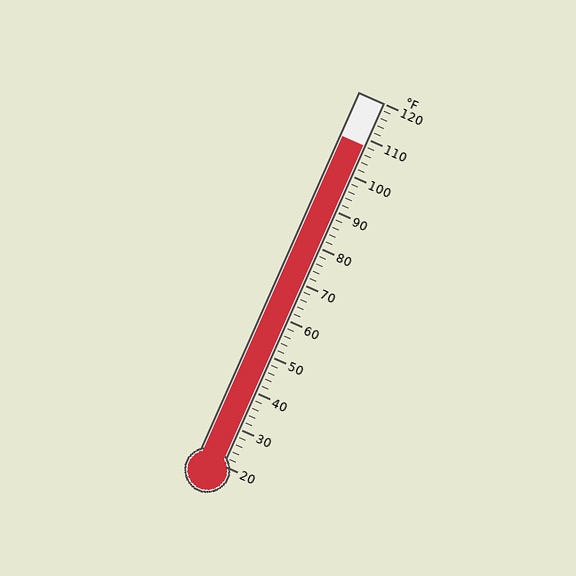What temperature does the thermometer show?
The thermometer shows approximately 108°F.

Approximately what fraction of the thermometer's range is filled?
The thermometer is filled to approximately 90% of its range.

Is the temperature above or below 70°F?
The temperature is above 70°F.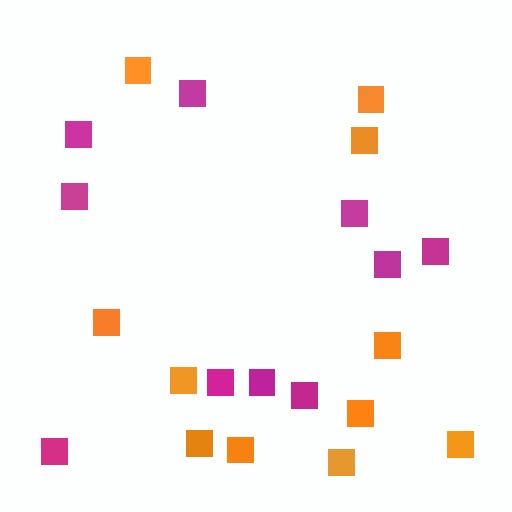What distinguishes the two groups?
There are 2 groups: one group of orange squares (11) and one group of magenta squares (10).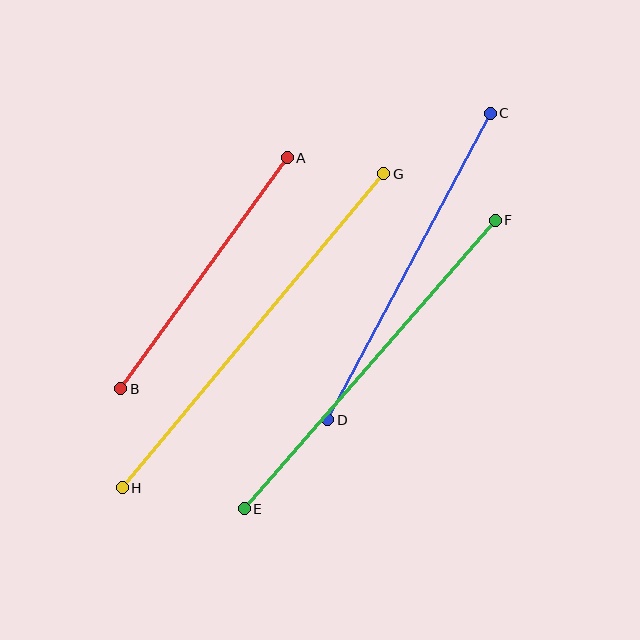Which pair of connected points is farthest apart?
Points G and H are farthest apart.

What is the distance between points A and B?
The distance is approximately 284 pixels.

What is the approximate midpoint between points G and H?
The midpoint is at approximately (253, 331) pixels.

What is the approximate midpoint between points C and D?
The midpoint is at approximately (409, 266) pixels.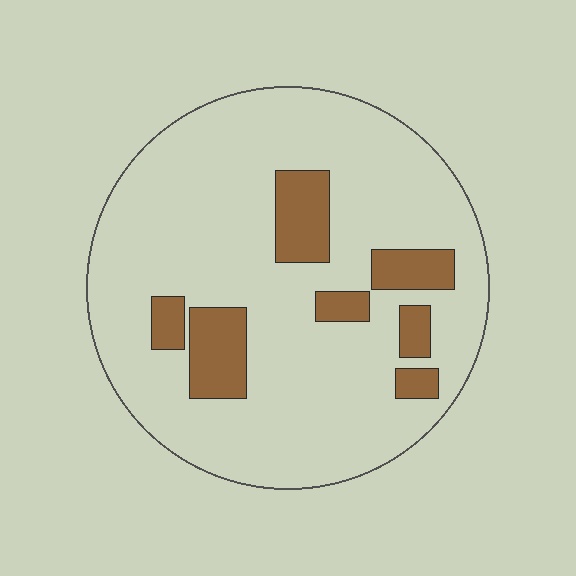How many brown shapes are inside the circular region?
7.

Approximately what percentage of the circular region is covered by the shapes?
Approximately 15%.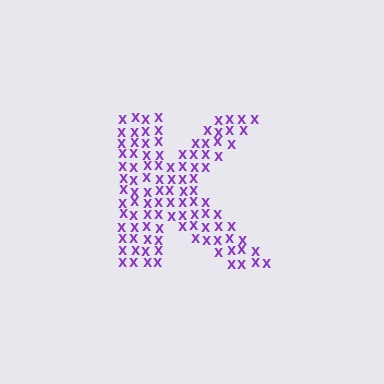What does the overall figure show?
The overall figure shows the letter K.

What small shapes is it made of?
It is made of small letter X's.